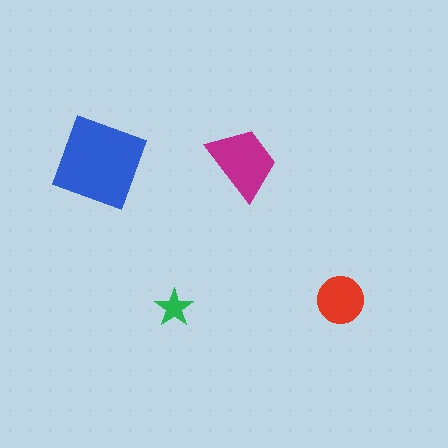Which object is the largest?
The blue diamond.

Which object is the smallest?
The green star.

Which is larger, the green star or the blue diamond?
The blue diamond.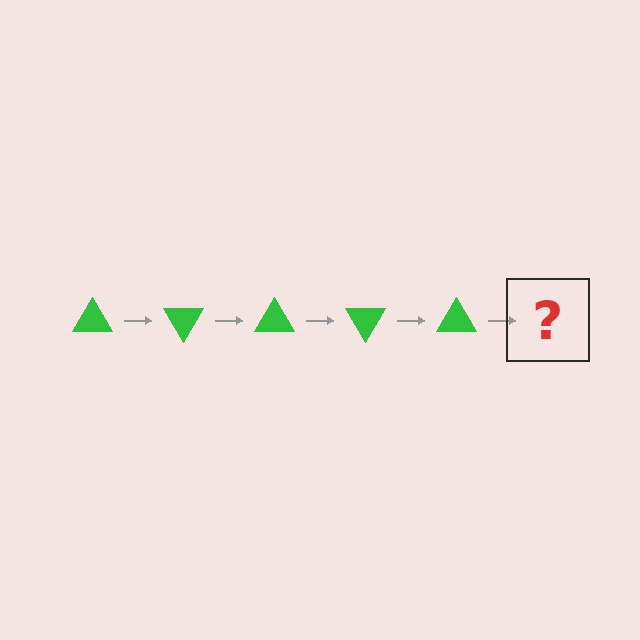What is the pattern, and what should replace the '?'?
The pattern is that the triangle rotates 60 degrees each step. The '?' should be a green triangle rotated 300 degrees.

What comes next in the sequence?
The next element should be a green triangle rotated 300 degrees.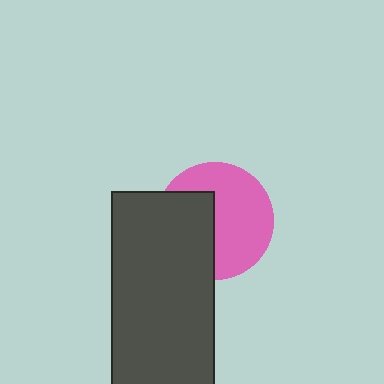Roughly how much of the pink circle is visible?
About half of it is visible (roughly 59%).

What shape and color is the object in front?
The object in front is a dark gray rectangle.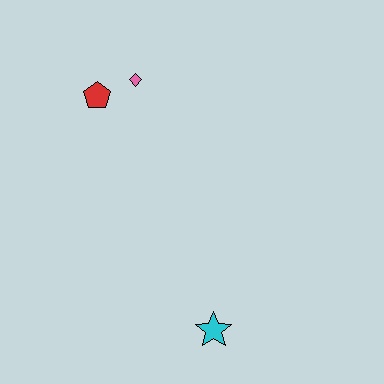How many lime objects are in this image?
There are no lime objects.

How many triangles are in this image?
There are no triangles.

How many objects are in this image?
There are 3 objects.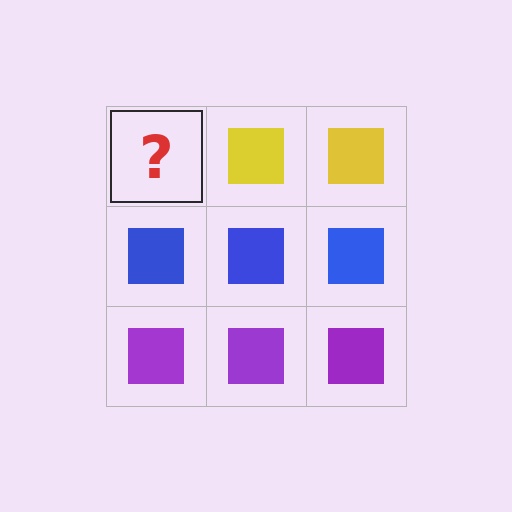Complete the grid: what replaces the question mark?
The question mark should be replaced with a yellow square.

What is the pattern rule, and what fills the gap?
The rule is that each row has a consistent color. The gap should be filled with a yellow square.